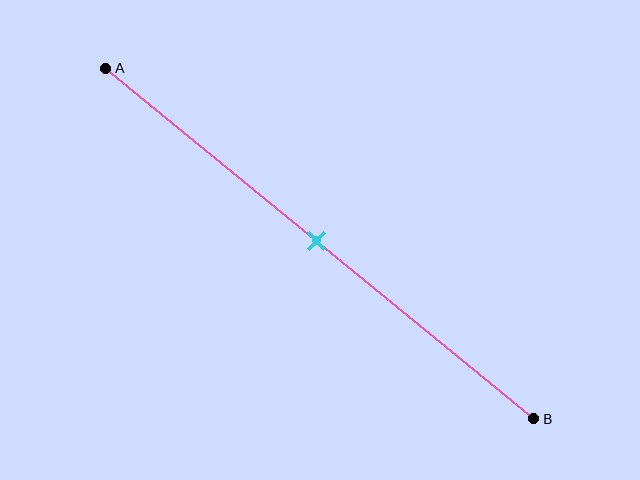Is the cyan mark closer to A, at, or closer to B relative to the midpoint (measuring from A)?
The cyan mark is approximately at the midpoint of segment AB.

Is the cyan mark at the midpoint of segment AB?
Yes, the mark is approximately at the midpoint.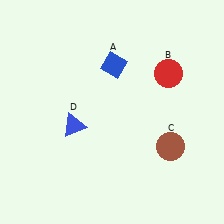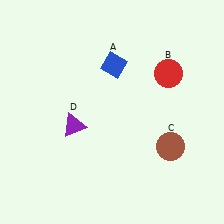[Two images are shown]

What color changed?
The triangle (D) changed from blue in Image 1 to purple in Image 2.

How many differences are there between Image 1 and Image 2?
There is 1 difference between the two images.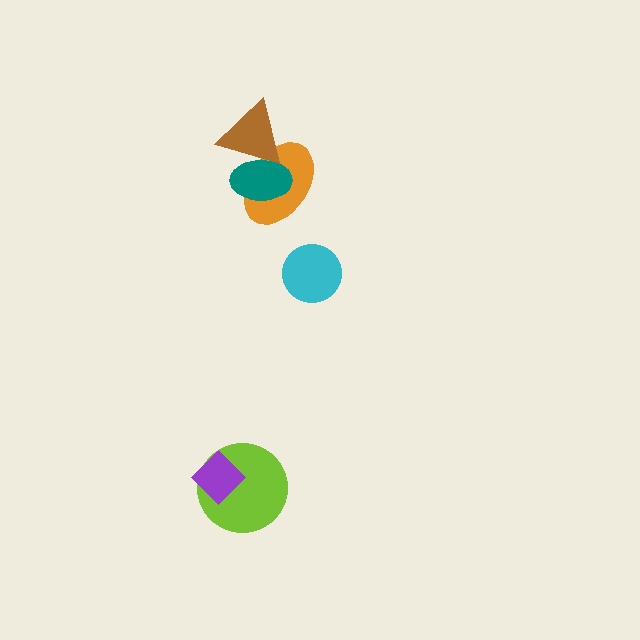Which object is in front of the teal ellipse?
The brown triangle is in front of the teal ellipse.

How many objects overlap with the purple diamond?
1 object overlaps with the purple diamond.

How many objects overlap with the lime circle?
1 object overlaps with the lime circle.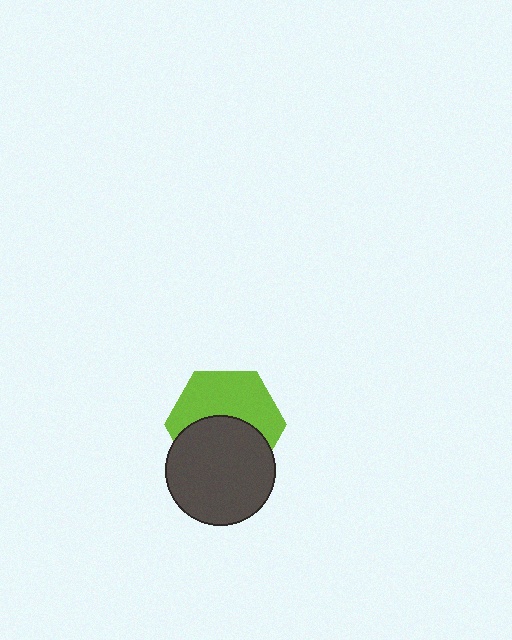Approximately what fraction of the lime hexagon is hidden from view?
Roughly 48% of the lime hexagon is hidden behind the dark gray circle.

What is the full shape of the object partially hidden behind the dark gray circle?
The partially hidden object is a lime hexagon.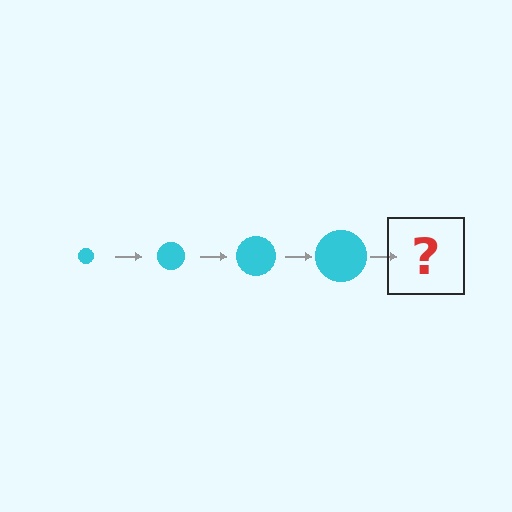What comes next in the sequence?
The next element should be a cyan circle, larger than the previous one.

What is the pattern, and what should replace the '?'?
The pattern is that the circle gets progressively larger each step. The '?' should be a cyan circle, larger than the previous one.